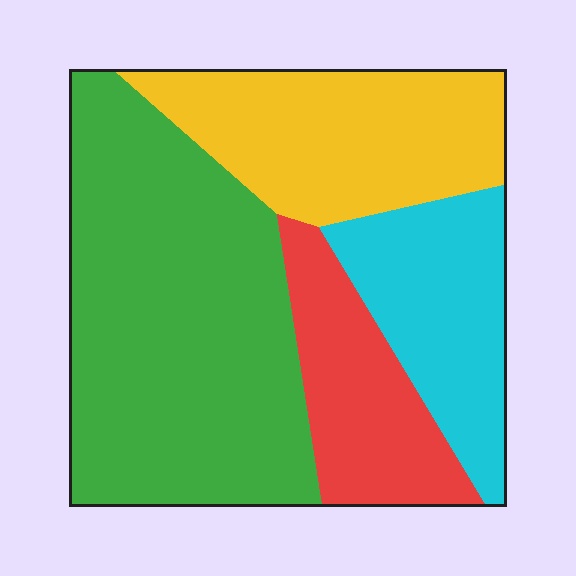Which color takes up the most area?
Green, at roughly 45%.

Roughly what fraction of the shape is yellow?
Yellow covers roughly 25% of the shape.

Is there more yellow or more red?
Yellow.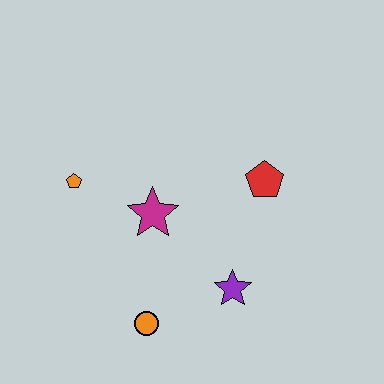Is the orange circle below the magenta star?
Yes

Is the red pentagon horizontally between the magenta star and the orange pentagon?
No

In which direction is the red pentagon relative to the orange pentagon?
The red pentagon is to the right of the orange pentagon.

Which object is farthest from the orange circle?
The red pentagon is farthest from the orange circle.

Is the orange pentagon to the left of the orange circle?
Yes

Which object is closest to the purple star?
The orange circle is closest to the purple star.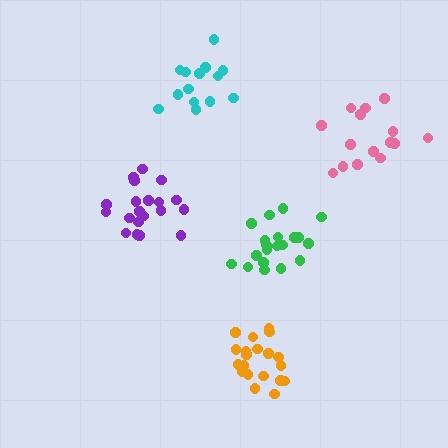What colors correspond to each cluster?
The clusters are colored: green, cyan, purple, orange, pink.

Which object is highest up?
The cyan cluster is topmost.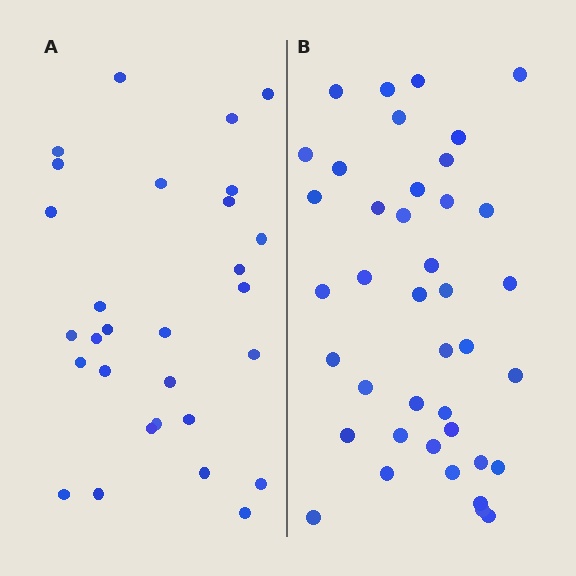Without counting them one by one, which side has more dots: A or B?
Region B (the right region) has more dots.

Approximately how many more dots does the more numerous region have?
Region B has roughly 12 or so more dots than region A.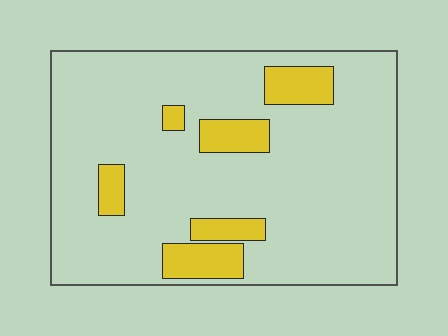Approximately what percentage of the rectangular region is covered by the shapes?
Approximately 15%.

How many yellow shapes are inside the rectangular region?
6.